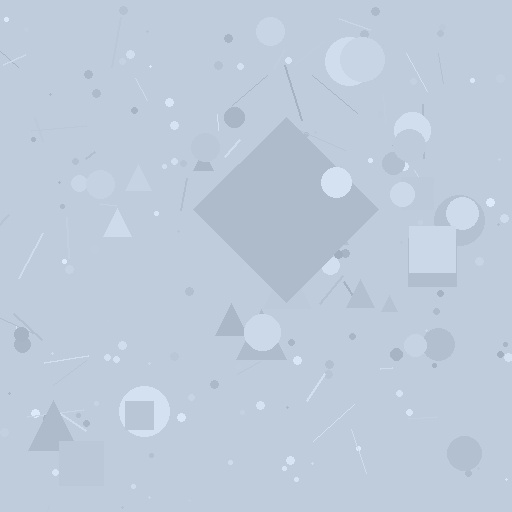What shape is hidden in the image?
A diamond is hidden in the image.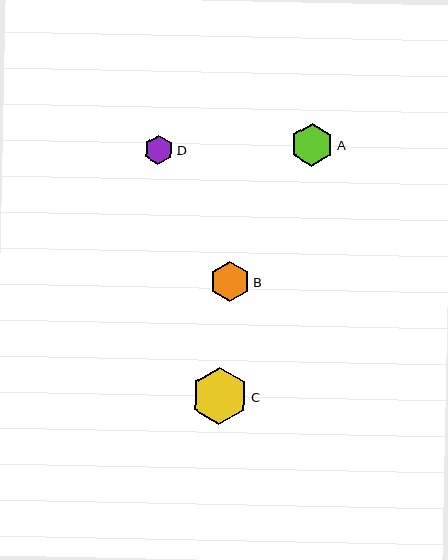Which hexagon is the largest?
Hexagon C is the largest with a size of approximately 56 pixels.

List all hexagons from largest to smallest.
From largest to smallest: C, A, B, D.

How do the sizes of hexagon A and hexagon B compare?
Hexagon A and hexagon B are approximately the same size.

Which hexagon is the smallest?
Hexagon D is the smallest with a size of approximately 29 pixels.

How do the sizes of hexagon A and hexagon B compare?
Hexagon A and hexagon B are approximately the same size.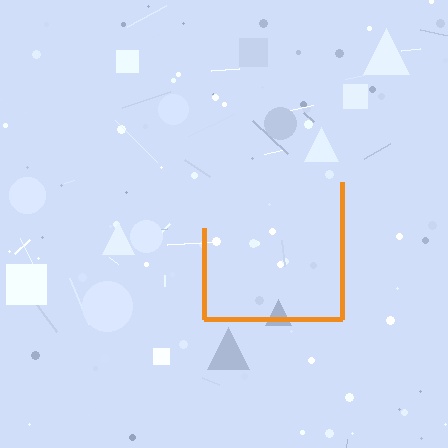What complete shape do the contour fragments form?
The contour fragments form a square.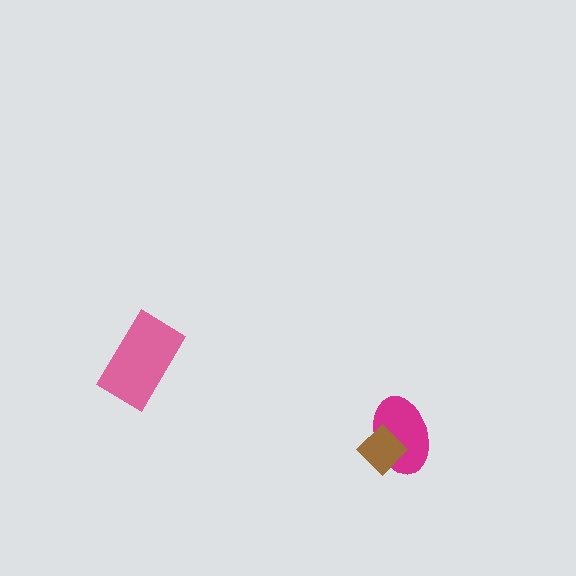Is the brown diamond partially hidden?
No, no other shape covers it.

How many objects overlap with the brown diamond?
1 object overlaps with the brown diamond.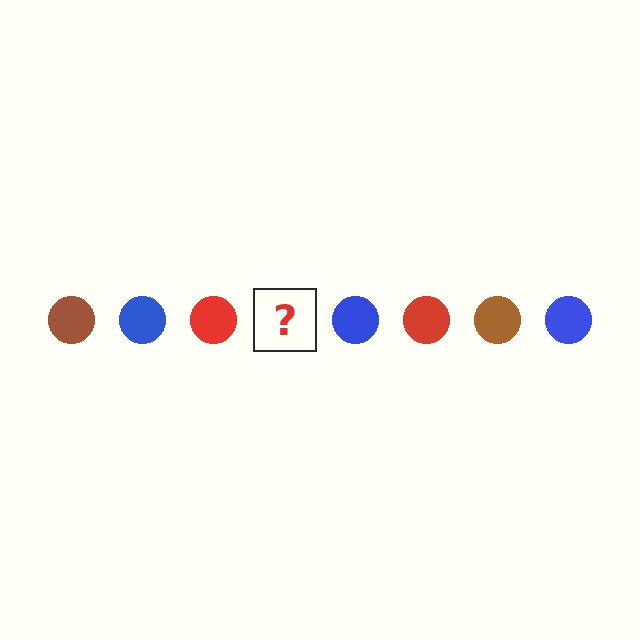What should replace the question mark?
The question mark should be replaced with a brown circle.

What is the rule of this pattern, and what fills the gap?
The rule is that the pattern cycles through brown, blue, red circles. The gap should be filled with a brown circle.